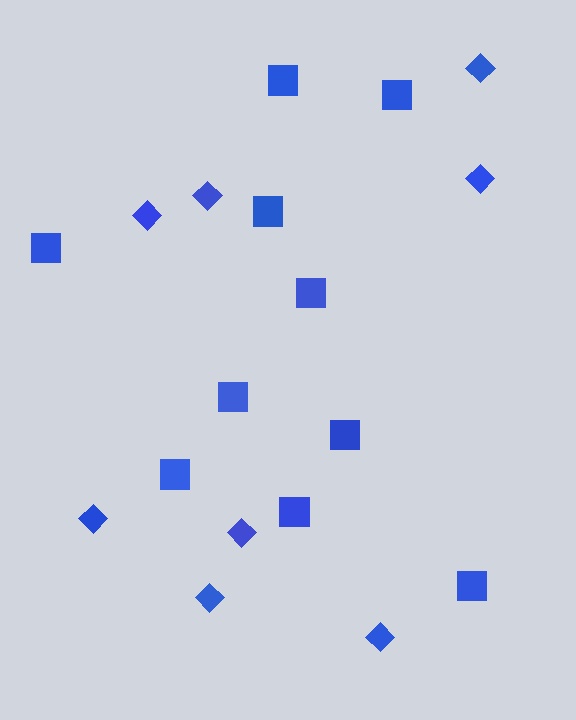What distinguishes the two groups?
There are 2 groups: one group of squares (10) and one group of diamonds (8).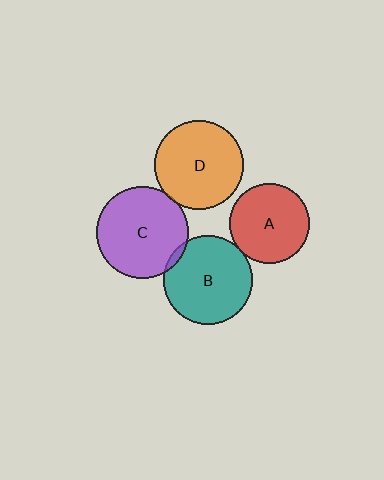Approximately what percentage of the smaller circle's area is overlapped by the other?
Approximately 5%.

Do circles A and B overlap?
Yes.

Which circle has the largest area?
Circle C (purple).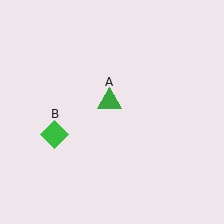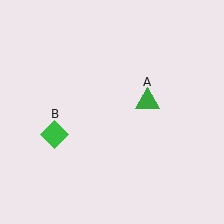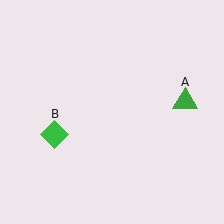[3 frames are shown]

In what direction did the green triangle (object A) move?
The green triangle (object A) moved right.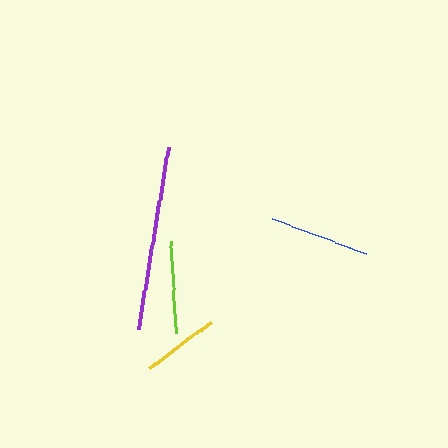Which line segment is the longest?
The purple line is the longest at approximately 184 pixels.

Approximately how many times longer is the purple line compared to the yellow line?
The purple line is approximately 2.4 times the length of the yellow line.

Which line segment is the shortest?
The yellow line is the shortest at approximately 78 pixels.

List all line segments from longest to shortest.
From longest to shortest: purple, blue, lime, yellow.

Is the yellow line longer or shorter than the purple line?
The purple line is longer than the yellow line.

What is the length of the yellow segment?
The yellow segment is approximately 78 pixels long.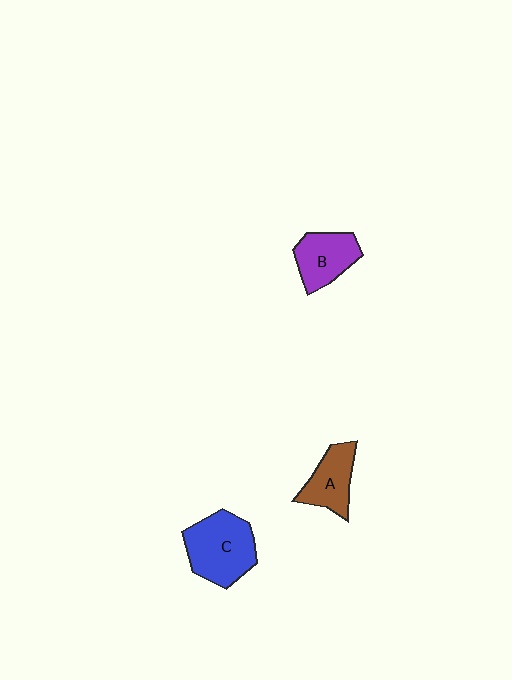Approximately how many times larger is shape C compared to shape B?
Approximately 1.4 times.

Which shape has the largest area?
Shape C (blue).